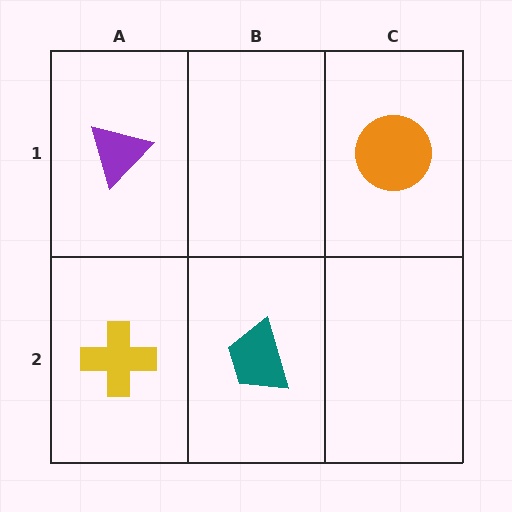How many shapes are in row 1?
2 shapes.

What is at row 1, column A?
A purple triangle.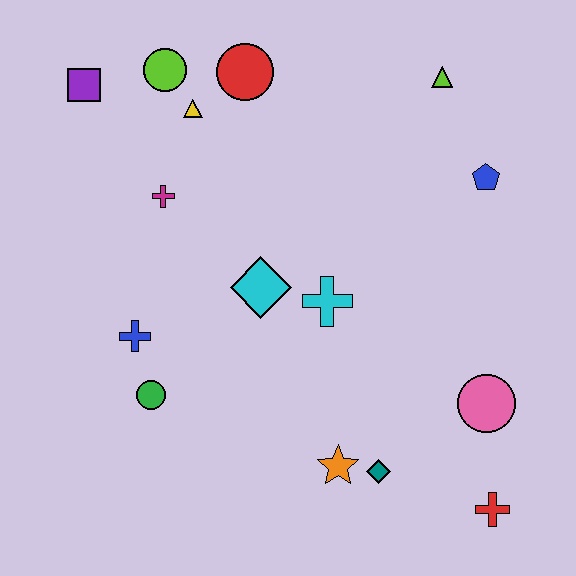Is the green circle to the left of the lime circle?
Yes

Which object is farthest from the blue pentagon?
The purple square is farthest from the blue pentagon.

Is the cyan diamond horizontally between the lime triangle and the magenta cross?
Yes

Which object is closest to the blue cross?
The green circle is closest to the blue cross.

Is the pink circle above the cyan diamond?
No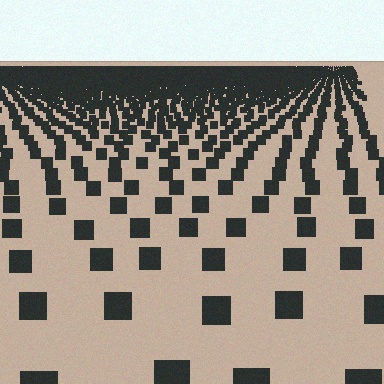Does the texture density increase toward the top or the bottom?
Density increases toward the top.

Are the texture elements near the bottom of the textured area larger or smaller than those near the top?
Larger. Near the bottom, elements are closer to the viewer and appear at a bigger on-screen size.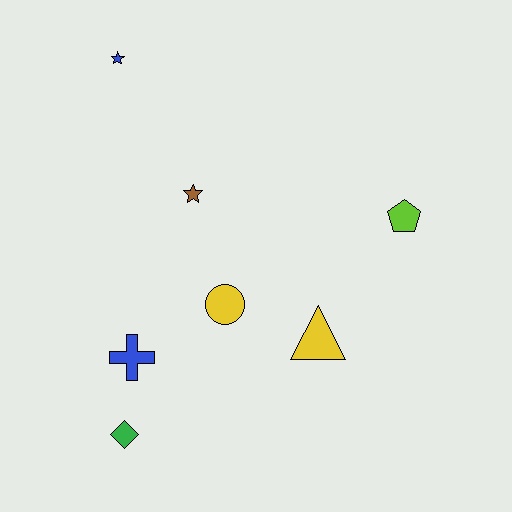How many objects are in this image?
There are 7 objects.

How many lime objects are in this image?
There is 1 lime object.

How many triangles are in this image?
There is 1 triangle.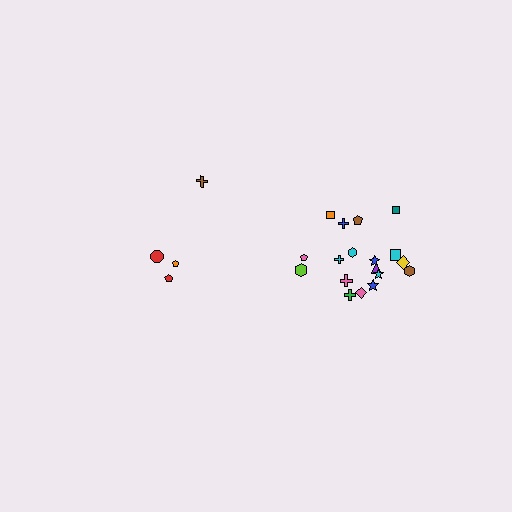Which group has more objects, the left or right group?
The right group.